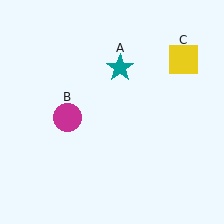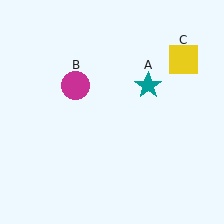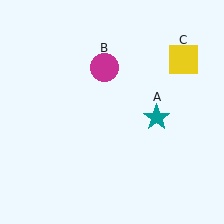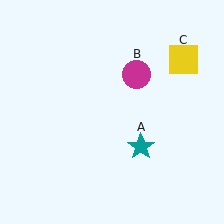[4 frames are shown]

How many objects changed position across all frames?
2 objects changed position: teal star (object A), magenta circle (object B).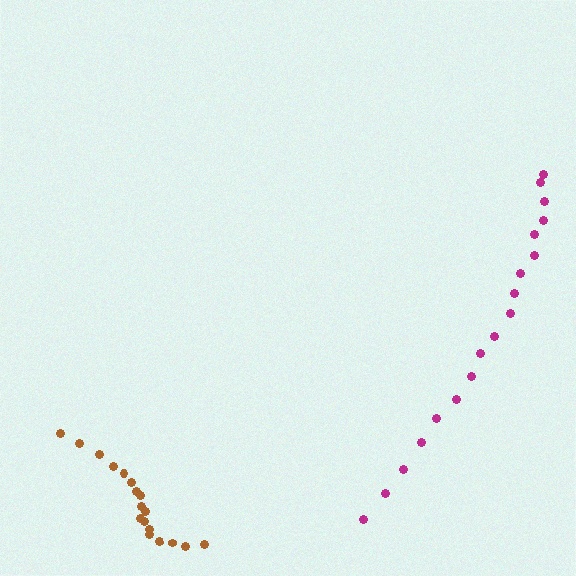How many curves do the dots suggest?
There are 2 distinct paths.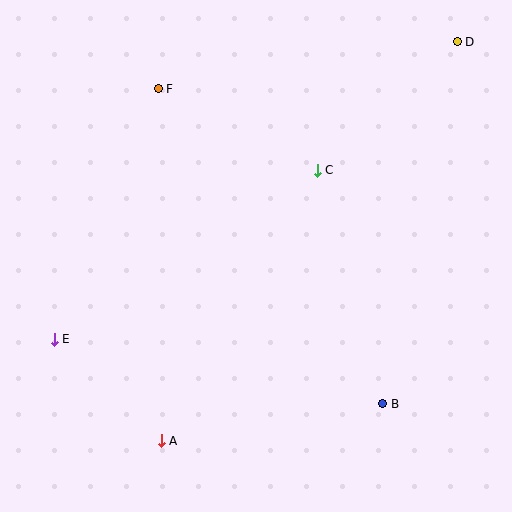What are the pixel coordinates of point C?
Point C is at (317, 171).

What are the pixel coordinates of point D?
Point D is at (457, 42).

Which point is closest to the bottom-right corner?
Point B is closest to the bottom-right corner.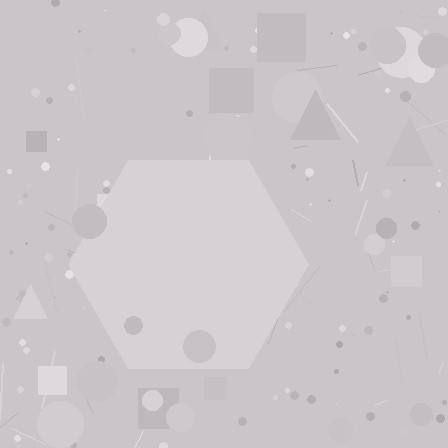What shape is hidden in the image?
A hexagon is hidden in the image.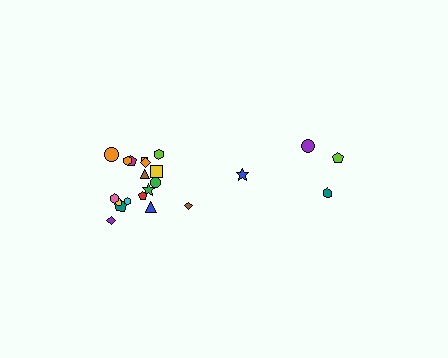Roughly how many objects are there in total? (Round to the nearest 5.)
Roughly 20 objects in total.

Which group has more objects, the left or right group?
The left group.